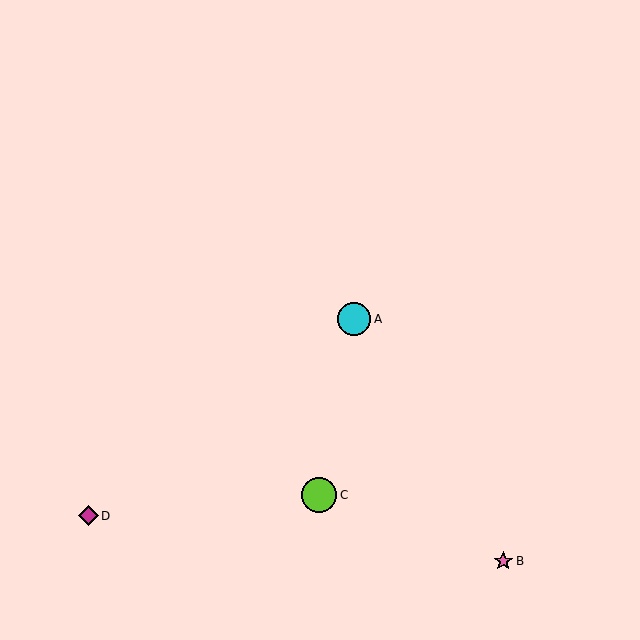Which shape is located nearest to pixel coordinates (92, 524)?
The magenta diamond (labeled D) at (88, 516) is nearest to that location.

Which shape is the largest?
The lime circle (labeled C) is the largest.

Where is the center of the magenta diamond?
The center of the magenta diamond is at (88, 516).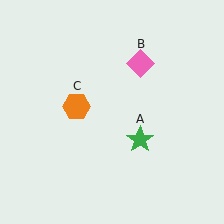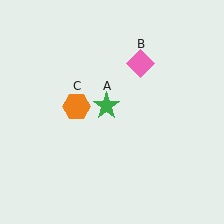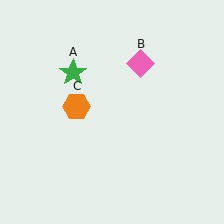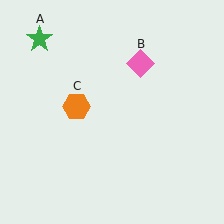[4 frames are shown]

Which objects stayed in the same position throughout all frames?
Pink diamond (object B) and orange hexagon (object C) remained stationary.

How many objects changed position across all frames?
1 object changed position: green star (object A).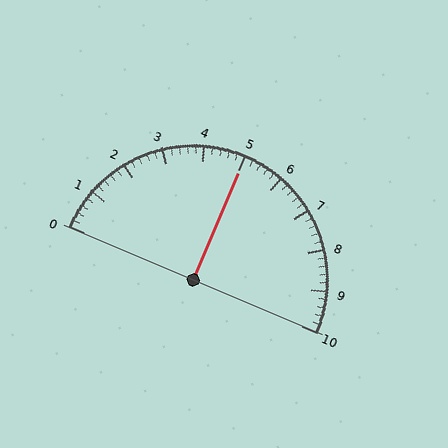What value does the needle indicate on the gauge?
The needle indicates approximately 5.0.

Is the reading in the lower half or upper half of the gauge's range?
The reading is in the upper half of the range (0 to 10).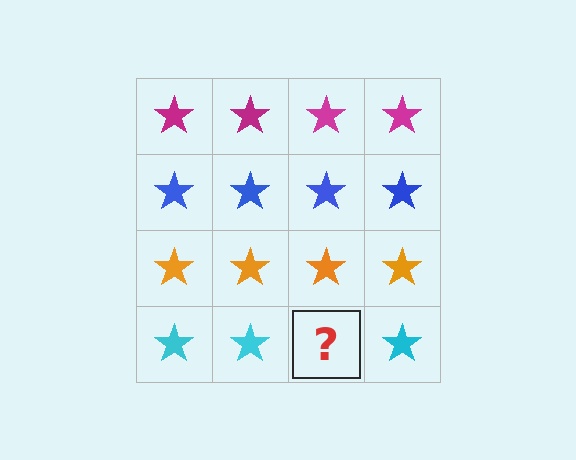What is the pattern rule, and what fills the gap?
The rule is that each row has a consistent color. The gap should be filled with a cyan star.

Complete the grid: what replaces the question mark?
The question mark should be replaced with a cyan star.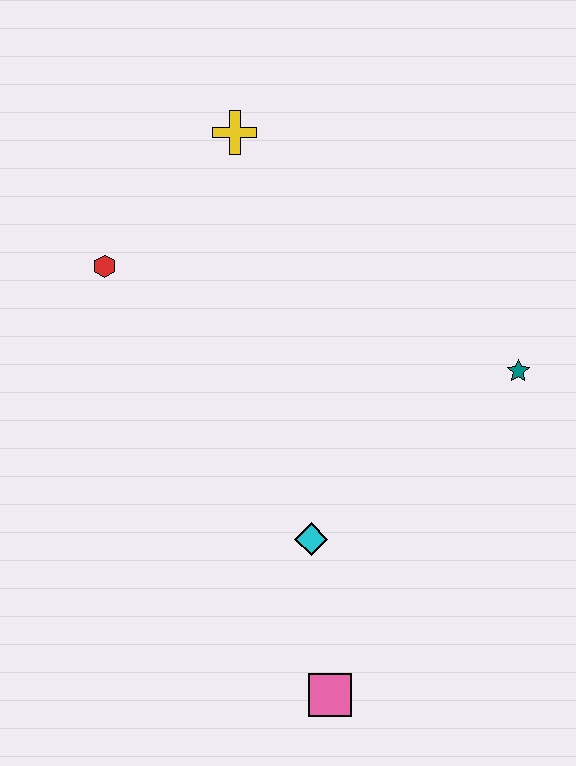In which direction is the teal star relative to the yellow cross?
The teal star is to the right of the yellow cross.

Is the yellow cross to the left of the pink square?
Yes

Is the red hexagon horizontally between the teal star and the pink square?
No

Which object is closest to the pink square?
The cyan diamond is closest to the pink square.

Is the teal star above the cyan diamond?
Yes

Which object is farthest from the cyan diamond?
The yellow cross is farthest from the cyan diamond.